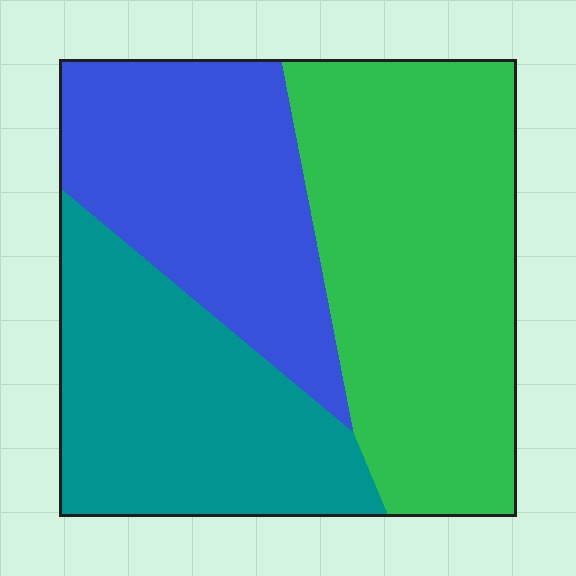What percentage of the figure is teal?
Teal covers 30% of the figure.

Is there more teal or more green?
Green.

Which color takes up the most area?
Green, at roughly 40%.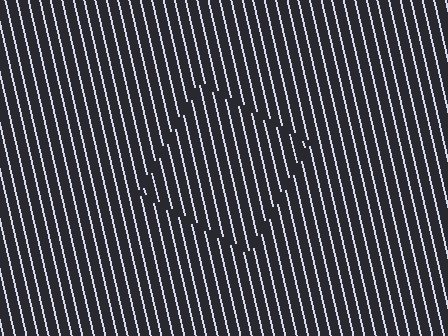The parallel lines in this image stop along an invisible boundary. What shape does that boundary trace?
An illusory square. The interior of the shape contains the same grating, shifted by half a period — the contour is defined by the phase discontinuity where line-ends from the inner and outer gratings abut.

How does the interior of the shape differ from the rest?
The interior of the shape contains the same grating, shifted by half a period — the contour is defined by the phase discontinuity where line-ends from the inner and outer gratings abut.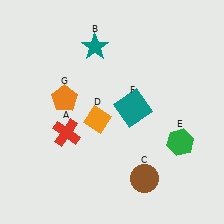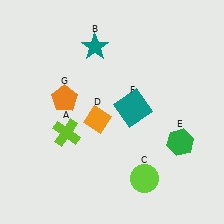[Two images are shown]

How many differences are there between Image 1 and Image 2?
There are 2 differences between the two images.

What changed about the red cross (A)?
In Image 1, A is red. In Image 2, it changed to lime.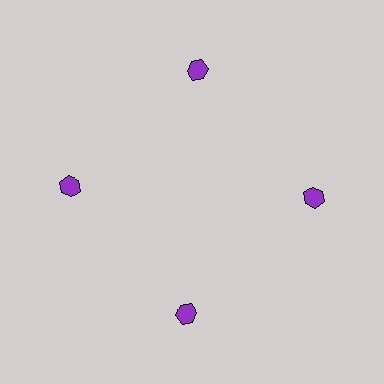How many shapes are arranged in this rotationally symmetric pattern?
There are 4 shapes, arranged in 4 groups of 1.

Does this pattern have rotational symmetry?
Yes, this pattern has 4-fold rotational symmetry. It looks the same after rotating 90 degrees around the center.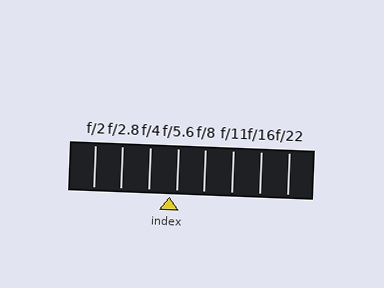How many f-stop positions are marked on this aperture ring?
There are 8 f-stop positions marked.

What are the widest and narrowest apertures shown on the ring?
The widest aperture shown is f/2 and the narrowest is f/22.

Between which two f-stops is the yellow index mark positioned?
The index mark is between f/4 and f/5.6.